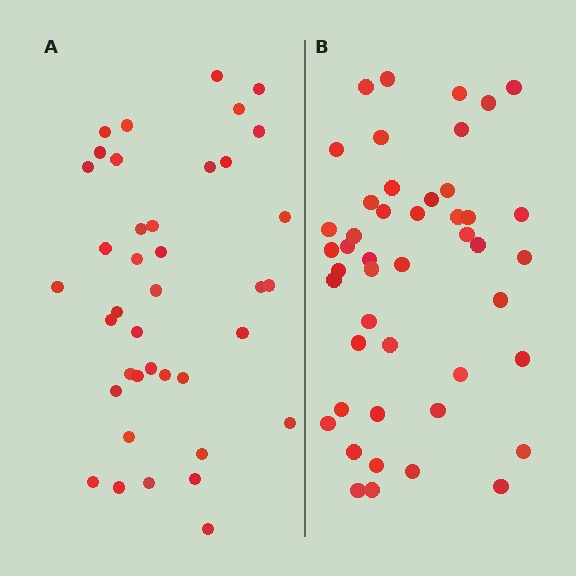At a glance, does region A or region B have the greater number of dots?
Region B (the right region) has more dots.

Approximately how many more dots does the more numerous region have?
Region B has roughly 8 or so more dots than region A.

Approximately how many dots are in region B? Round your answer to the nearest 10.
About 50 dots. (The exact count is 46, which rounds to 50.)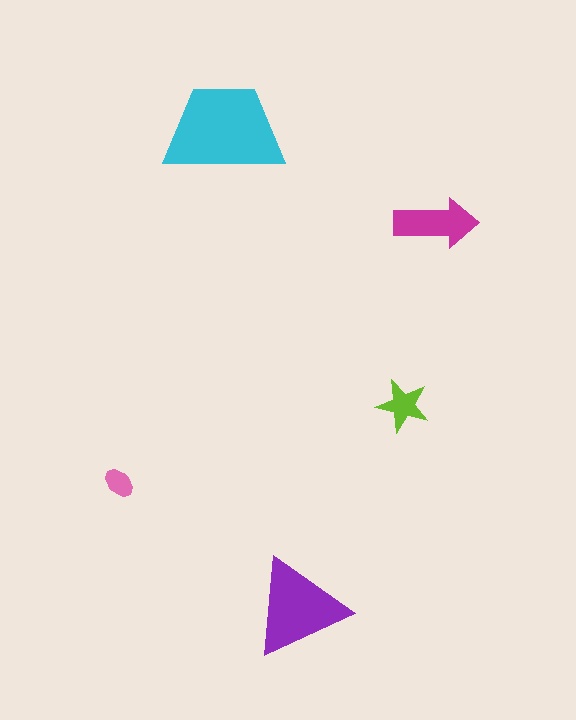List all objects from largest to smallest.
The cyan trapezoid, the purple triangle, the magenta arrow, the lime star, the pink ellipse.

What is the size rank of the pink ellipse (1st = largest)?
5th.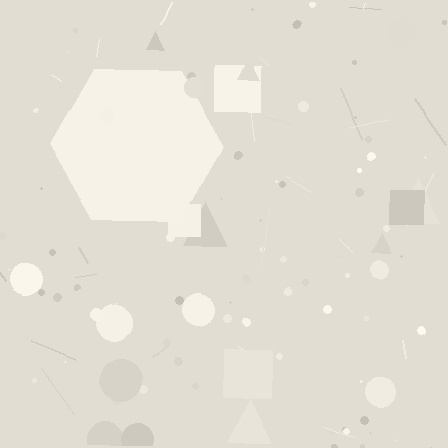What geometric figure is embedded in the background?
A hexagon is embedded in the background.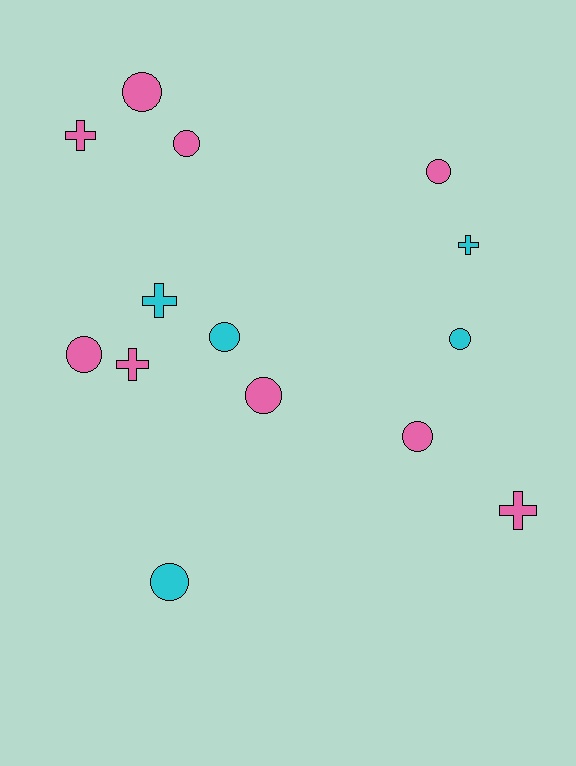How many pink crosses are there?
There are 3 pink crosses.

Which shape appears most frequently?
Circle, with 9 objects.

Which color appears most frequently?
Pink, with 9 objects.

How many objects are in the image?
There are 14 objects.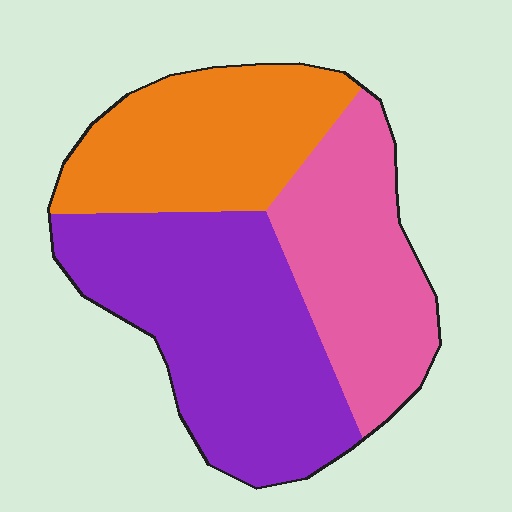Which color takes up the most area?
Purple, at roughly 45%.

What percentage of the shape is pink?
Pink takes up about one quarter (1/4) of the shape.